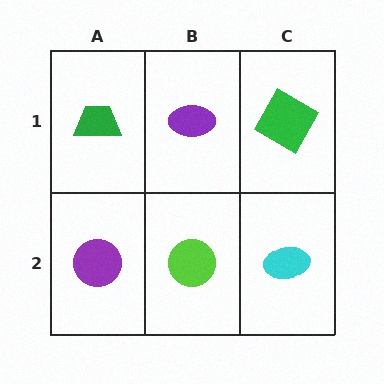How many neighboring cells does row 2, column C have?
2.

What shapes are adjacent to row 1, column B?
A lime circle (row 2, column B), a green trapezoid (row 1, column A), a green square (row 1, column C).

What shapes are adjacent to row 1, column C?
A cyan ellipse (row 2, column C), a purple ellipse (row 1, column B).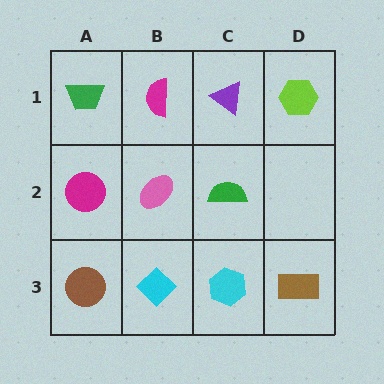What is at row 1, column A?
A green trapezoid.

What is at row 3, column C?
A cyan hexagon.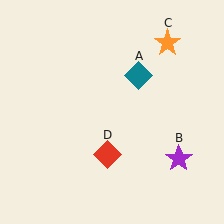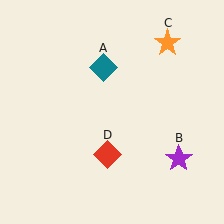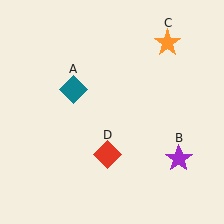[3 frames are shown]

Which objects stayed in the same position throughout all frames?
Purple star (object B) and orange star (object C) and red diamond (object D) remained stationary.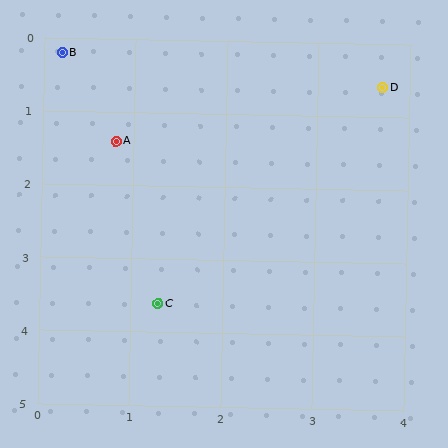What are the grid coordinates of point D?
Point D is at approximately (3.7, 0.6).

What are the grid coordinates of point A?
Point A is at approximately (0.8, 1.4).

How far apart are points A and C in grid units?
Points A and C are about 2.3 grid units apart.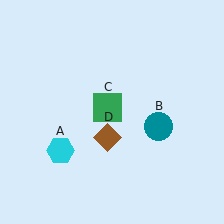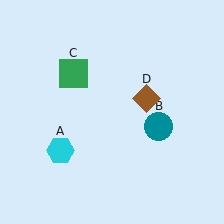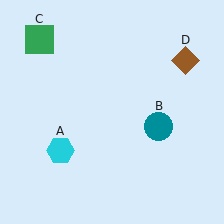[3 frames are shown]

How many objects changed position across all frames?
2 objects changed position: green square (object C), brown diamond (object D).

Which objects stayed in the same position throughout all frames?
Cyan hexagon (object A) and teal circle (object B) remained stationary.